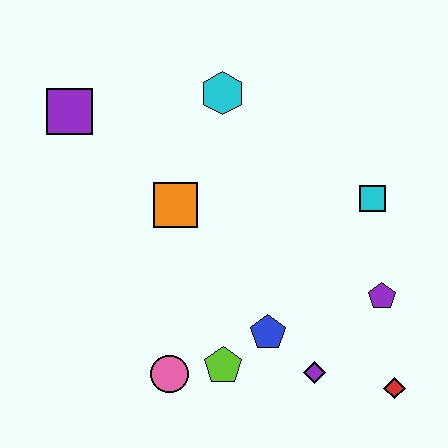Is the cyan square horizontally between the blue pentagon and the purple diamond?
No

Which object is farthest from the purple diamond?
The purple square is farthest from the purple diamond.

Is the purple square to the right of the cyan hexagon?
No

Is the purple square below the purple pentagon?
No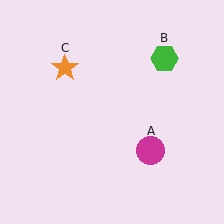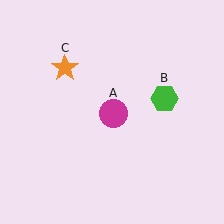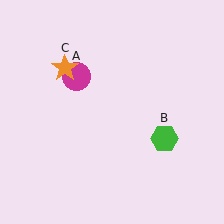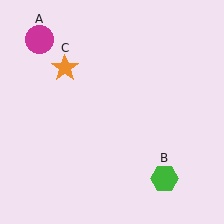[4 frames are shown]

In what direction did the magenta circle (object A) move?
The magenta circle (object A) moved up and to the left.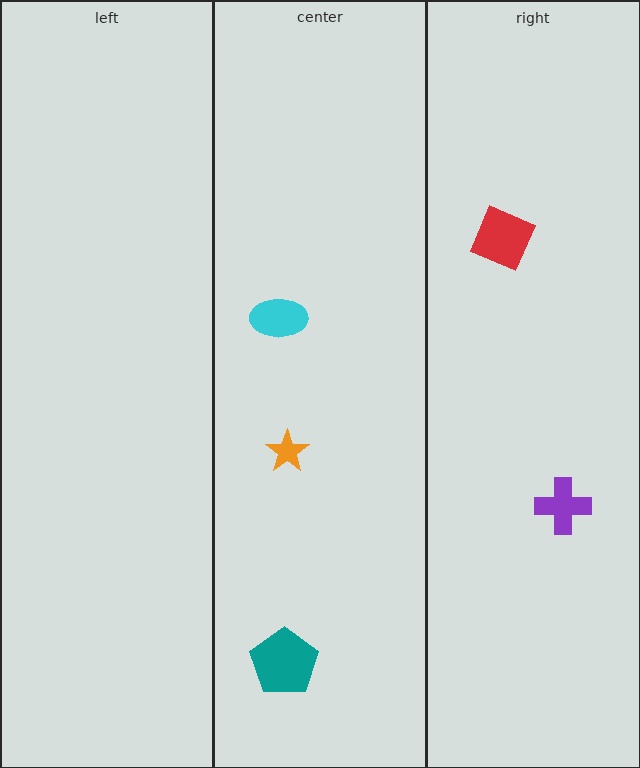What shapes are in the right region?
The purple cross, the red diamond.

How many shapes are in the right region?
2.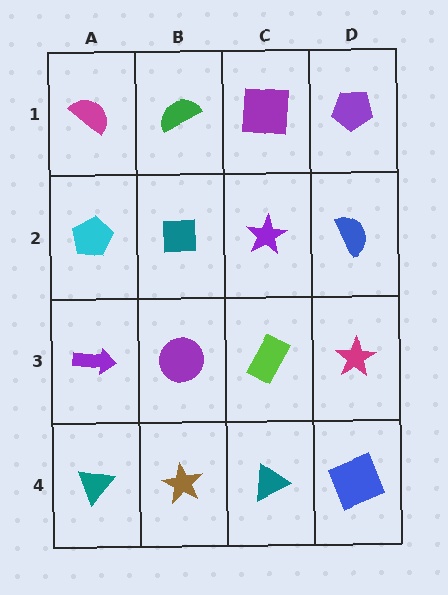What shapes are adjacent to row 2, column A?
A magenta semicircle (row 1, column A), a purple arrow (row 3, column A), a teal square (row 2, column B).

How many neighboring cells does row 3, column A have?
3.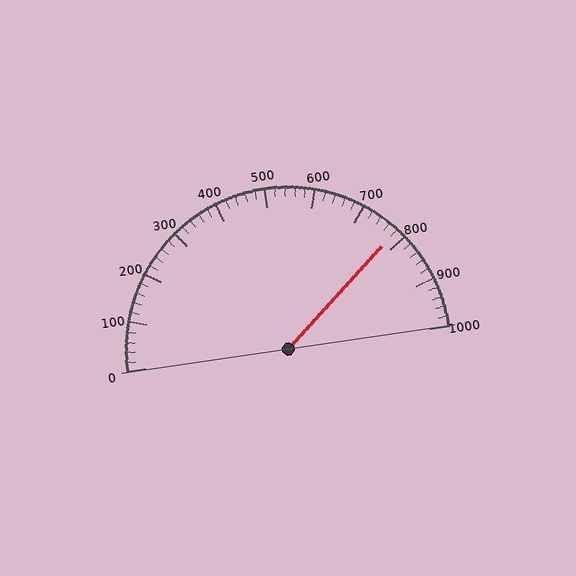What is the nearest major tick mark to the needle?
The nearest major tick mark is 800.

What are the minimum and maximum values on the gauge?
The gauge ranges from 0 to 1000.